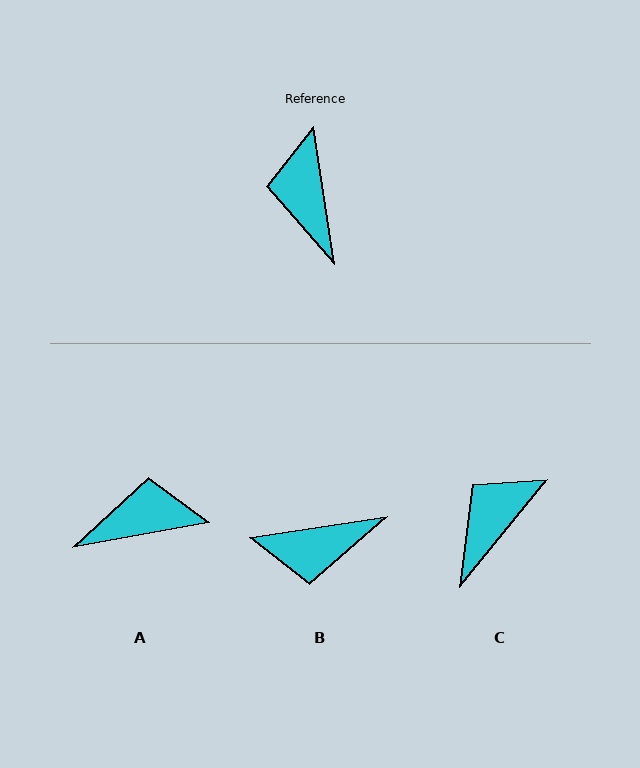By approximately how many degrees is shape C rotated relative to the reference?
Approximately 48 degrees clockwise.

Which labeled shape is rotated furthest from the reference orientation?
B, about 89 degrees away.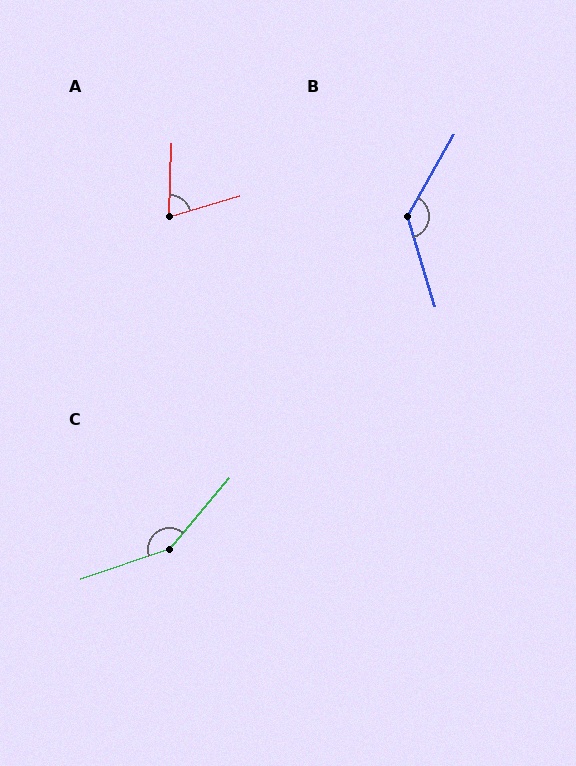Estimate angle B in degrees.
Approximately 133 degrees.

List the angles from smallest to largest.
A (72°), B (133°), C (149°).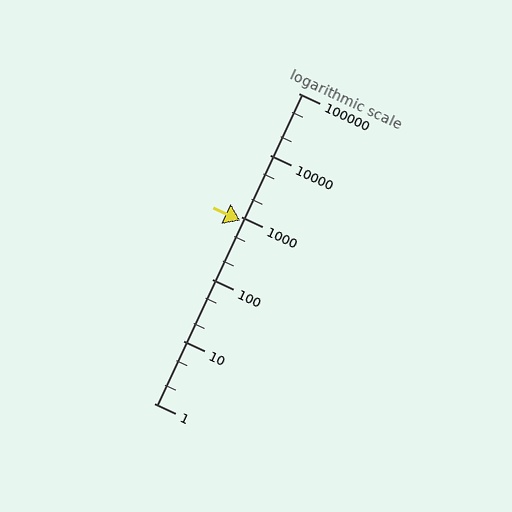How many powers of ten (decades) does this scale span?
The scale spans 5 decades, from 1 to 100000.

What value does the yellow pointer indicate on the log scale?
The pointer indicates approximately 890.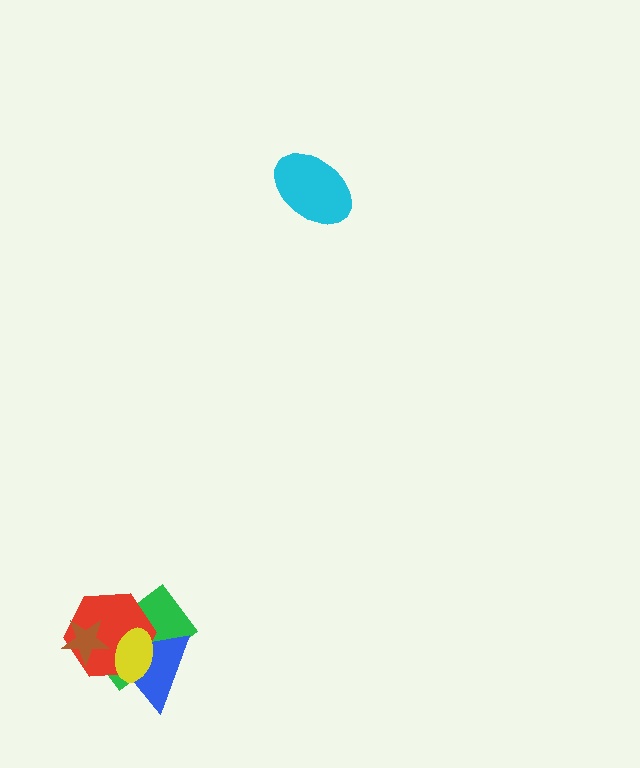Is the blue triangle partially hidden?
Yes, it is partially covered by another shape.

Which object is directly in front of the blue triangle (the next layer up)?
The red hexagon is directly in front of the blue triangle.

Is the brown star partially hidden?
No, no other shape covers it.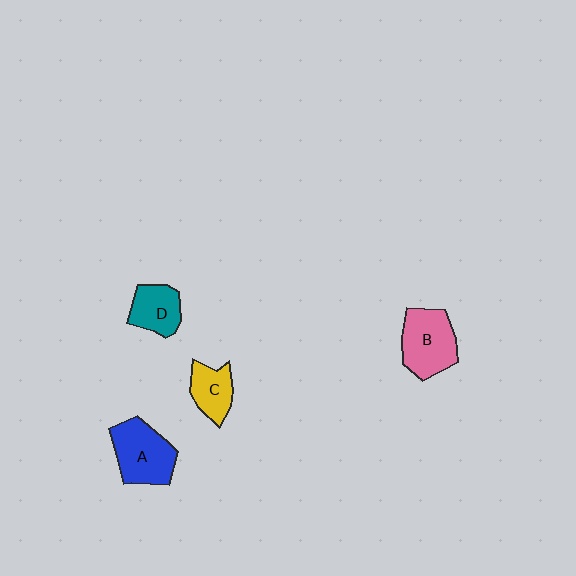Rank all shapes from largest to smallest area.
From largest to smallest: A (blue), B (pink), D (teal), C (yellow).